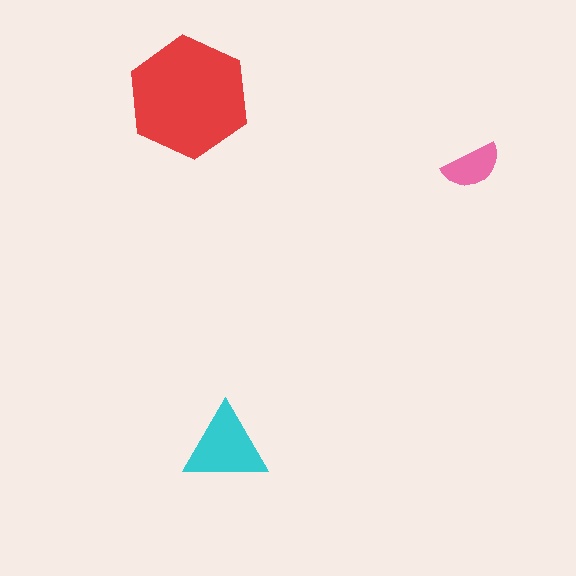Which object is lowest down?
The cyan triangle is bottommost.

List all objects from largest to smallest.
The red hexagon, the cyan triangle, the pink semicircle.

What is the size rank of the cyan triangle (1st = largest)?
2nd.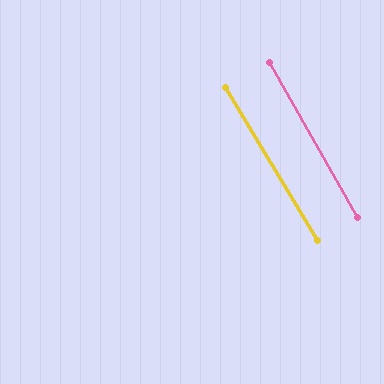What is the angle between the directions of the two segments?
Approximately 1 degree.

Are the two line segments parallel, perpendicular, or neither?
Parallel — their directions differ by only 1.2°.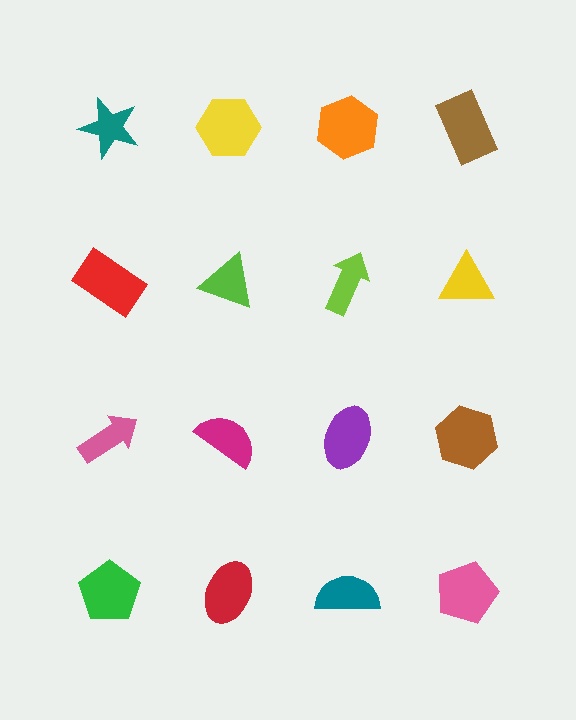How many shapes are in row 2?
4 shapes.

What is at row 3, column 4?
A brown hexagon.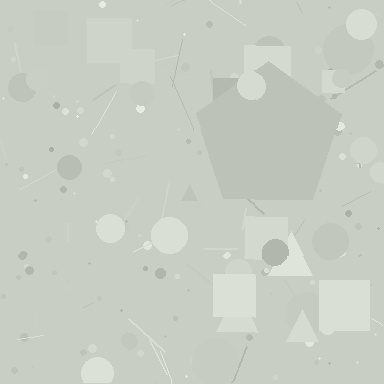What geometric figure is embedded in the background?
A pentagon is embedded in the background.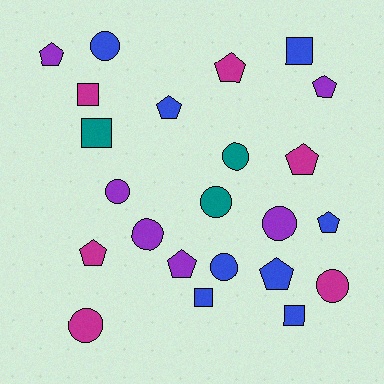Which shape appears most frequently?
Pentagon, with 9 objects.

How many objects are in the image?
There are 23 objects.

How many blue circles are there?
There are 2 blue circles.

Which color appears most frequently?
Blue, with 8 objects.